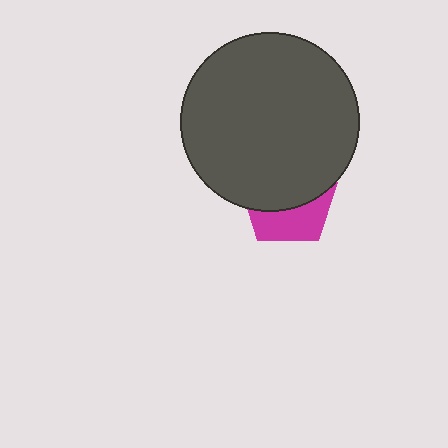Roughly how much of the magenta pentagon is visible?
A small part of it is visible (roughly 41%).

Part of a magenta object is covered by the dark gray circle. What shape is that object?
It is a pentagon.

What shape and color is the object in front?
The object in front is a dark gray circle.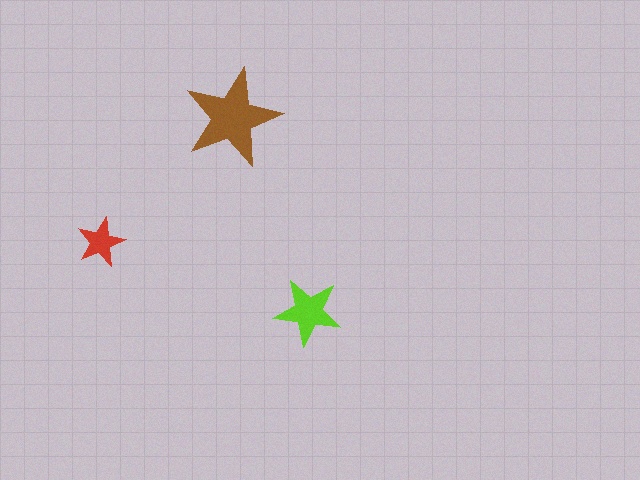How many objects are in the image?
There are 3 objects in the image.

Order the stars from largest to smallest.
the brown one, the lime one, the red one.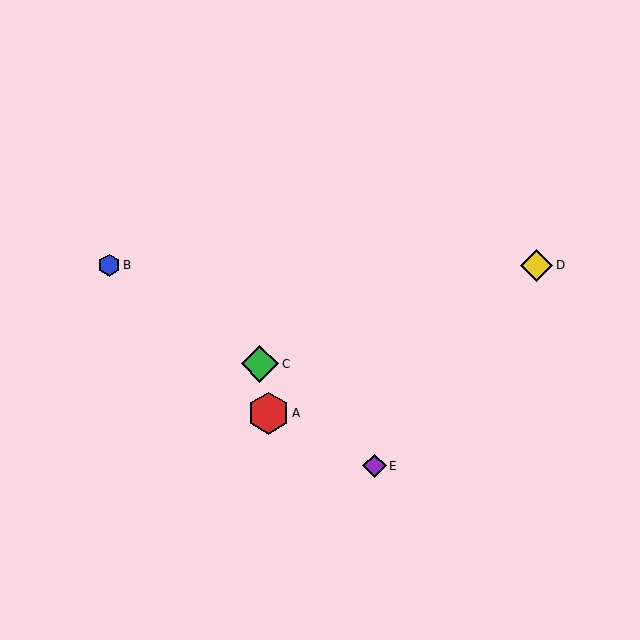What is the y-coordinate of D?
Object D is at y≈265.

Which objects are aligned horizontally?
Objects B, D are aligned horizontally.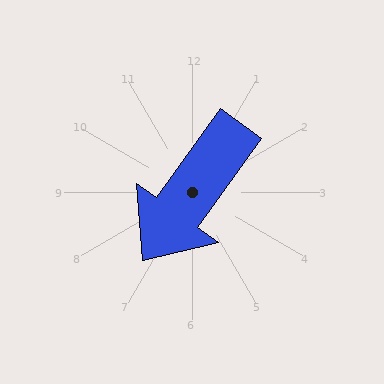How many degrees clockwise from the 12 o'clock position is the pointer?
Approximately 216 degrees.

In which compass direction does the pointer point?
Southwest.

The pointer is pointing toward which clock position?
Roughly 7 o'clock.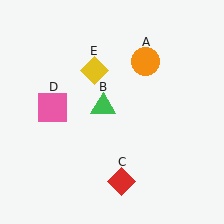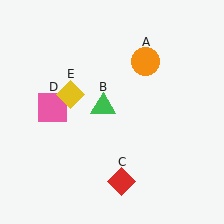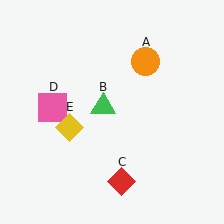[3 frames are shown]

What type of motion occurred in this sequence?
The yellow diamond (object E) rotated counterclockwise around the center of the scene.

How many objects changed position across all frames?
1 object changed position: yellow diamond (object E).